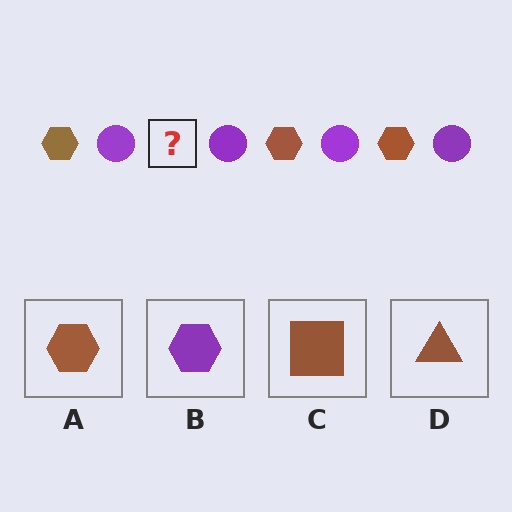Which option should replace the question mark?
Option A.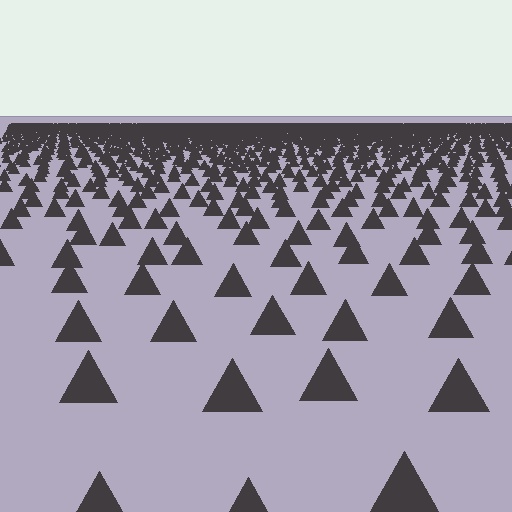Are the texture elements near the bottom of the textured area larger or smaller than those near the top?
Larger. Near the bottom, elements are closer to the viewer and appear at a bigger on-screen size.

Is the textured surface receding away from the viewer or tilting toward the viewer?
The surface is receding away from the viewer. Texture elements get smaller and denser toward the top.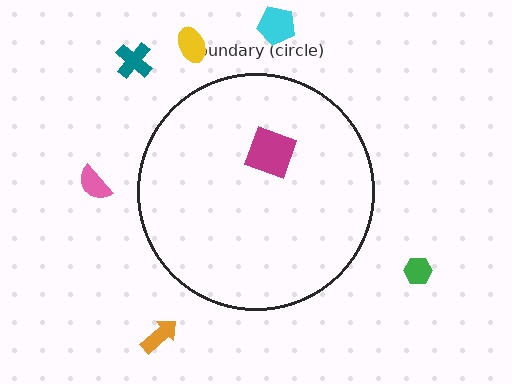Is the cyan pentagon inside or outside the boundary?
Outside.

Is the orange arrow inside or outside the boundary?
Outside.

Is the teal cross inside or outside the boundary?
Outside.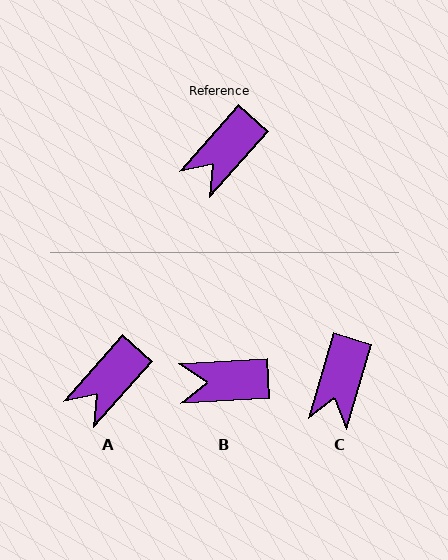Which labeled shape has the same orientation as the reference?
A.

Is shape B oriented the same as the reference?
No, it is off by about 45 degrees.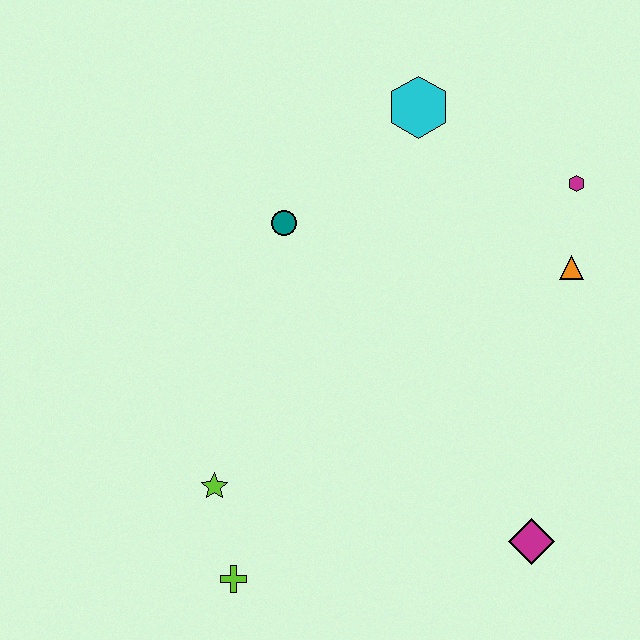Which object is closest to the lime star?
The lime cross is closest to the lime star.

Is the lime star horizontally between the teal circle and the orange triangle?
No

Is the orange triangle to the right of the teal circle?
Yes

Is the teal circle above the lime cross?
Yes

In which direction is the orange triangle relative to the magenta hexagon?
The orange triangle is below the magenta hexagon.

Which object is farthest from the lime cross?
The magenta hexagon is farthest from the lime cross.